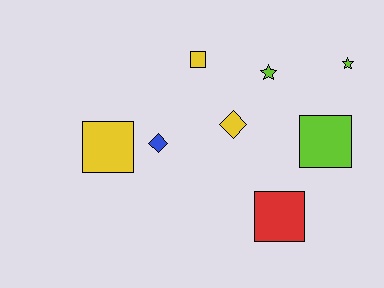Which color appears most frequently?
Yellow, with 3 objects.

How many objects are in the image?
There are 8 objects.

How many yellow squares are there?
There are 2 yellow squares.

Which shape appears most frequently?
Square, with 4 objects.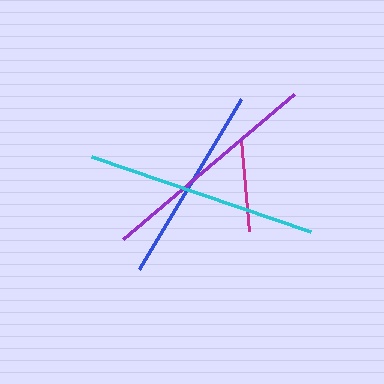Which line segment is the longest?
The cyan line is the longest at approximately 231 pixels.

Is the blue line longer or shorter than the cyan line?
The cyan line is longer than the blue line.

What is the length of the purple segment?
The purple segment is approximately 224 pixels long.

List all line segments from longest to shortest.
From longest to shortest: cyan, purple, blue, magenta.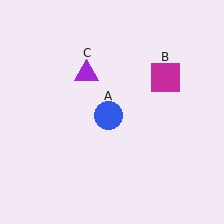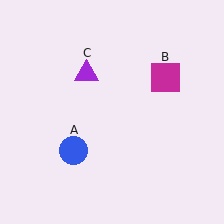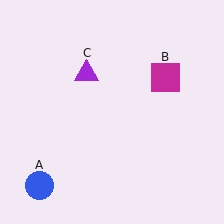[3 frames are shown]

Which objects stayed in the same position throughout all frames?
Magenta square (object B) and purple triangle (object C) remained stationary.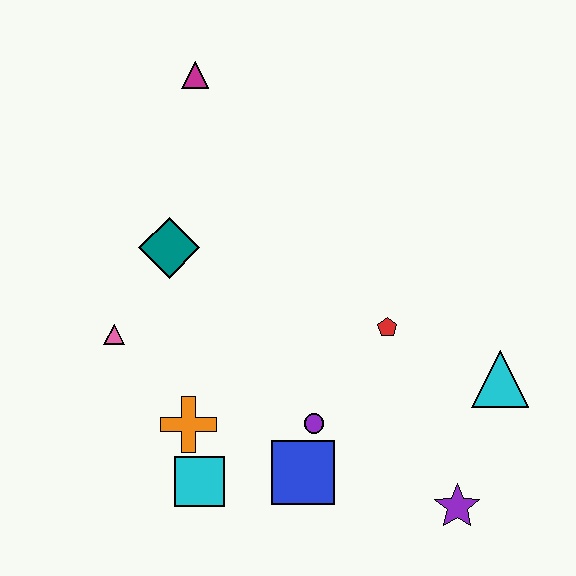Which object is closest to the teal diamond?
The pink triangle is closest to the teal diamond.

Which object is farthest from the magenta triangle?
The purple star is farthest from the magenta triangle.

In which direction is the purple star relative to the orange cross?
The purple star is to the right of the orange cross.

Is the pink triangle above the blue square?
Yes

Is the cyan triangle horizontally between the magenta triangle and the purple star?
No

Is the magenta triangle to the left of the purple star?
Yes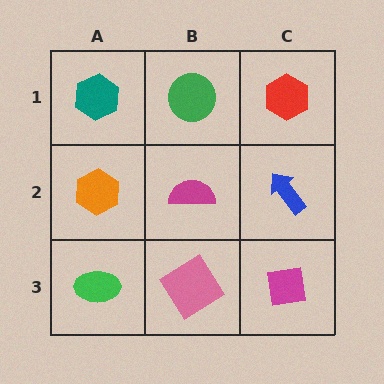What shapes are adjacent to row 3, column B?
A magenta semicircle (row 2, column B), a green ellipse (row 3, column A), a magenta square (row 3, column C).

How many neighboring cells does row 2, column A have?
3.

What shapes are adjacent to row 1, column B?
A magenta semicircle (row 2, column B), a teal hexagon (row 1, column A), a red hexagon (row 1, column C).